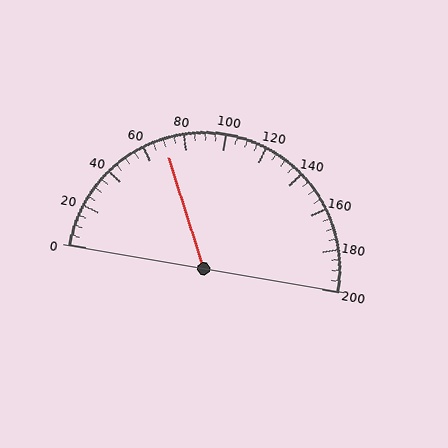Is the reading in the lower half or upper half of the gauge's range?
The reading is in the lower half of the range (0 to 200).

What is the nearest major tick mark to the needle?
The nearest major tick mark is 80.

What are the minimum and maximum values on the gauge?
The gauge ranges from 0 to 200.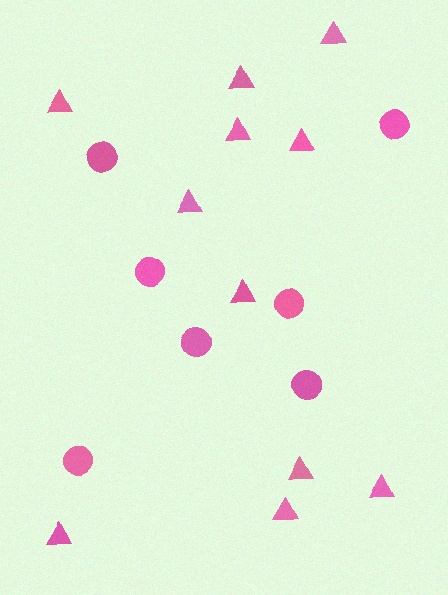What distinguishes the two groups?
There are 2 groups: one group of circles (7) and one group of triangles (11).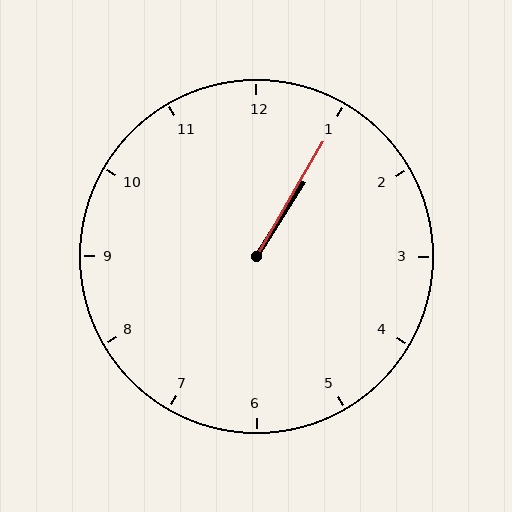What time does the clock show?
1:05.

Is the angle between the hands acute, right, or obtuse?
It is acute.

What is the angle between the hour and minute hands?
Approximately 2 degrees.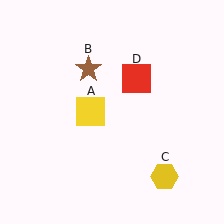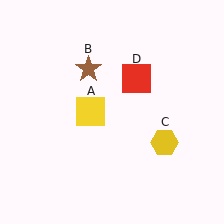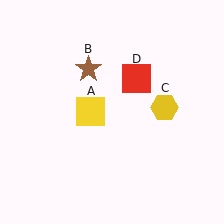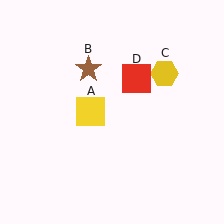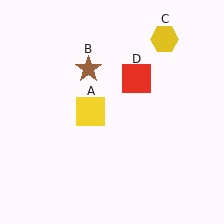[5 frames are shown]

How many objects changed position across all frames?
1 object changed position: yellow hexagon (object C).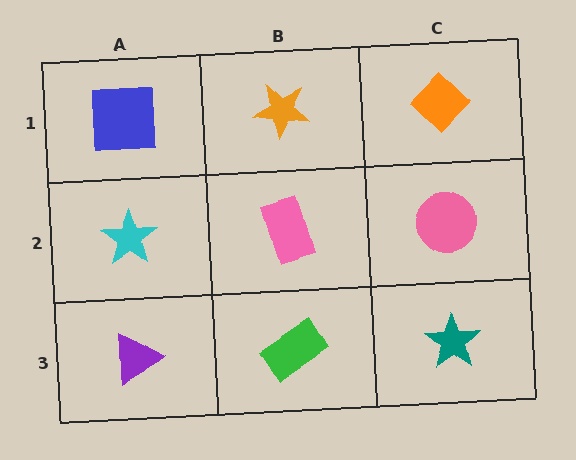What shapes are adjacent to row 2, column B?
An orange star (row 1, column B), a green rectangle (row 3, column B), a cyan star (row 2, column A), a pink circle (row 2, column C).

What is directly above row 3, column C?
A pink circle.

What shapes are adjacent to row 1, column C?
A pink circle (row 2, column C), an orange star (row 1, column B).